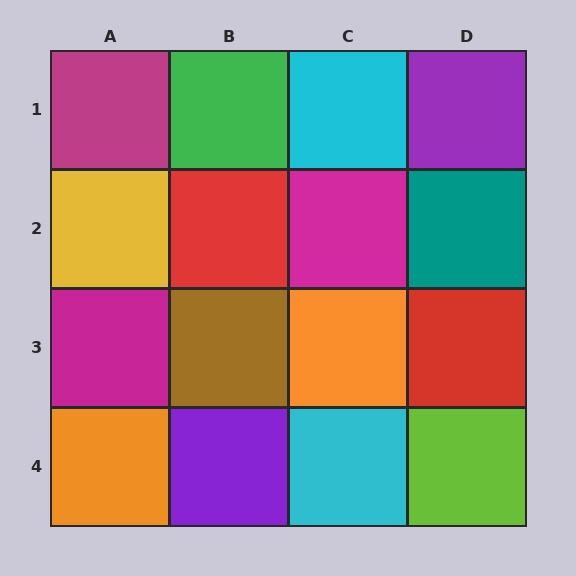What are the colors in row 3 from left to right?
Magenta, brown, orange, red.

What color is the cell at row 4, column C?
Cyan.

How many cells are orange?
2 cells are orange.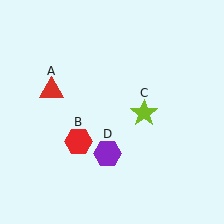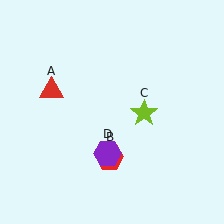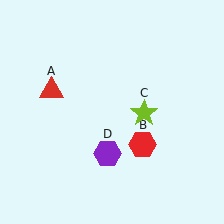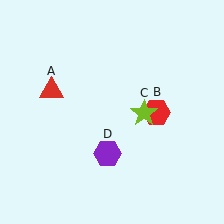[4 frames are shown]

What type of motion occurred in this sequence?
The red hexagon (object B) rotated counterclockwise around the center of the scene.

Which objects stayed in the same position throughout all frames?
Red triangle (object A) and lime star (object C) and purple hexagon (object D) remained stationary.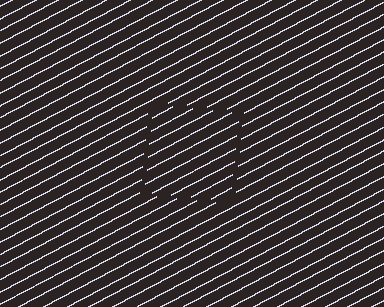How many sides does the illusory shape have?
4 sides — the line-ends trace a square.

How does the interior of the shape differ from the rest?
The interior of the shape contains the same grating, shifted by half a period — the contour is defined by the phase discontinuity where line-ends from the inner and outer gratings abut.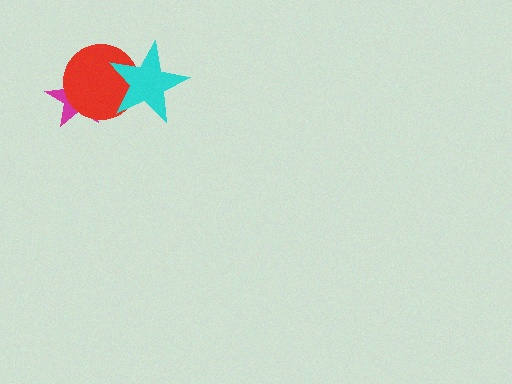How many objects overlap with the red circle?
2 objects overlap with the red circle.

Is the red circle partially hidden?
Yes, it is partially covered by another shape.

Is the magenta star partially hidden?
Yes, it is partially covered by another shape.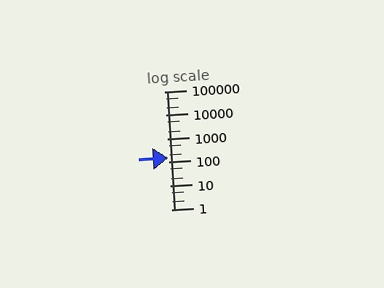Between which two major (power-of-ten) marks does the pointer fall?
The pointer is between 100 and 1000.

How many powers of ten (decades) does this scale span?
The scale spans 5 decades, from 1 to 100000.